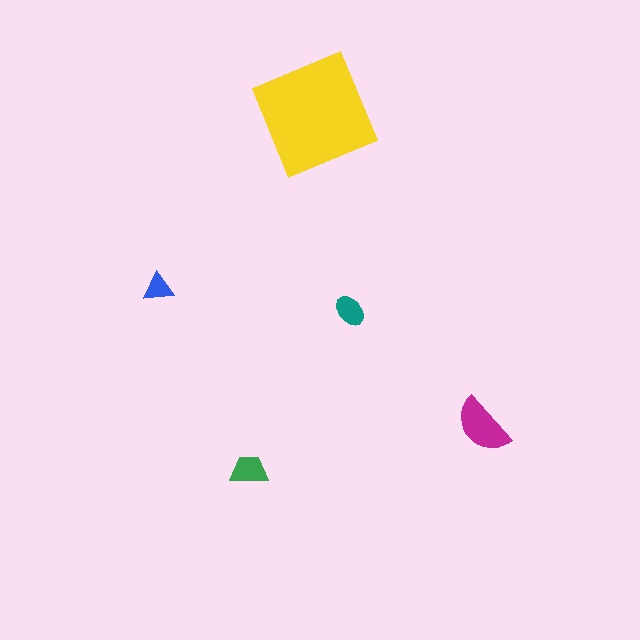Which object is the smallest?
The blue triangle.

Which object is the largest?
The yellow square.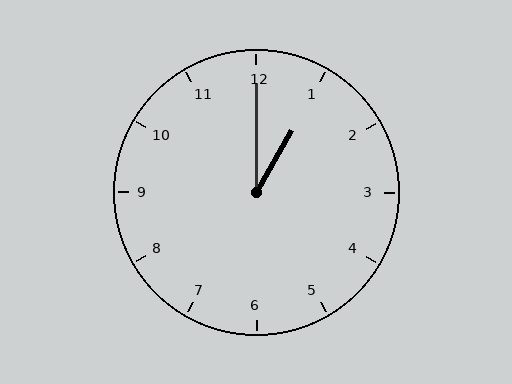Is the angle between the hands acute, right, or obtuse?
It is acute.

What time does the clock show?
1:00.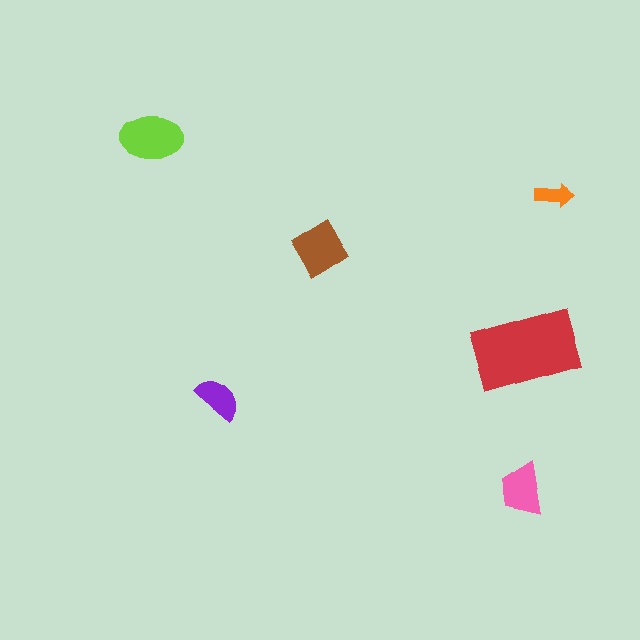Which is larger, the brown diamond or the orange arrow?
The brown diamond.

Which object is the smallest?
The orange arrow.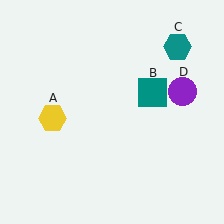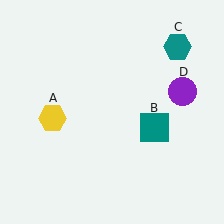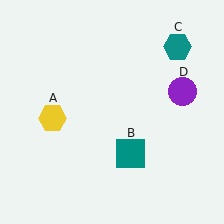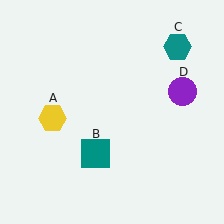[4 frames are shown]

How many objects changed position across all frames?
1 object changed position: teal square (object B).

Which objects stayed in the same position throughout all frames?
Yellow hexagon (object A) and teal hexagon (object C) and purple circle (object D) remained stationary.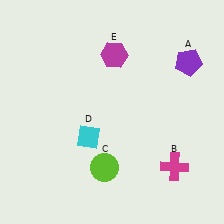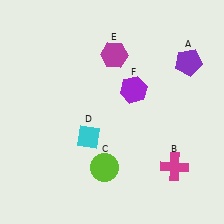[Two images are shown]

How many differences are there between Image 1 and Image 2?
There is 1 difference between the two images.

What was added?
A purple hexagon (F) was added in Image 2.